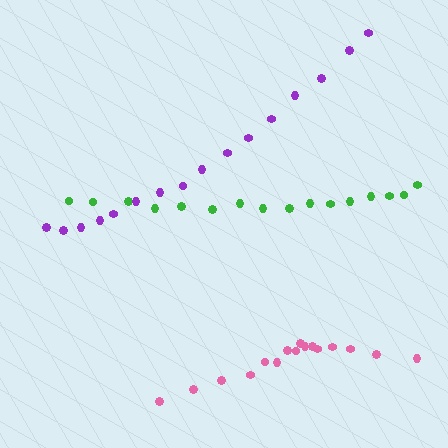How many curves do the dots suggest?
There are 3 distinct paths.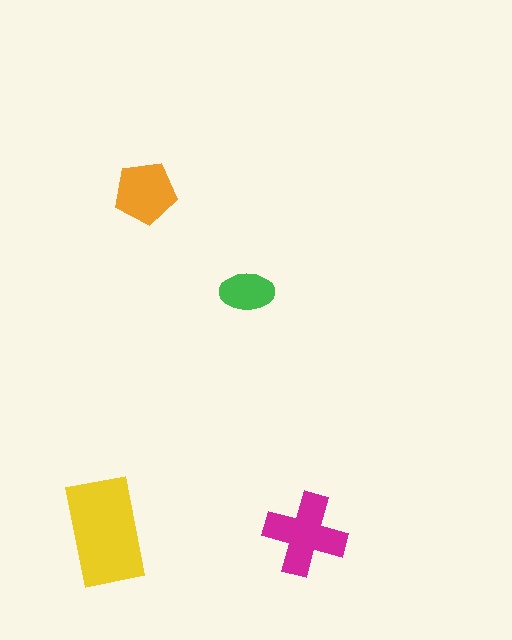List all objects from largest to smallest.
The yellow rectangle, the magenta cross, the orange pentagon, the green ellipse.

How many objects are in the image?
There are 4 objects in the image.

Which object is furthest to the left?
The yellow rectangle is leftmost.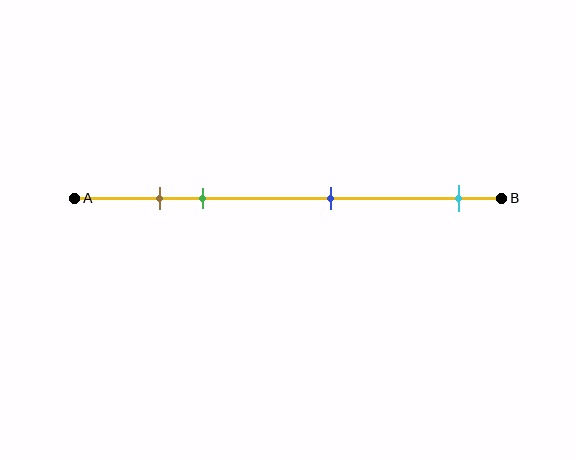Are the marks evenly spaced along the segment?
No, the marks are not evenly spaced.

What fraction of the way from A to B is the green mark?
The green mark is approximately 30% (0.3) of the way from A to B.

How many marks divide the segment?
There are 4 marks dividing the segment.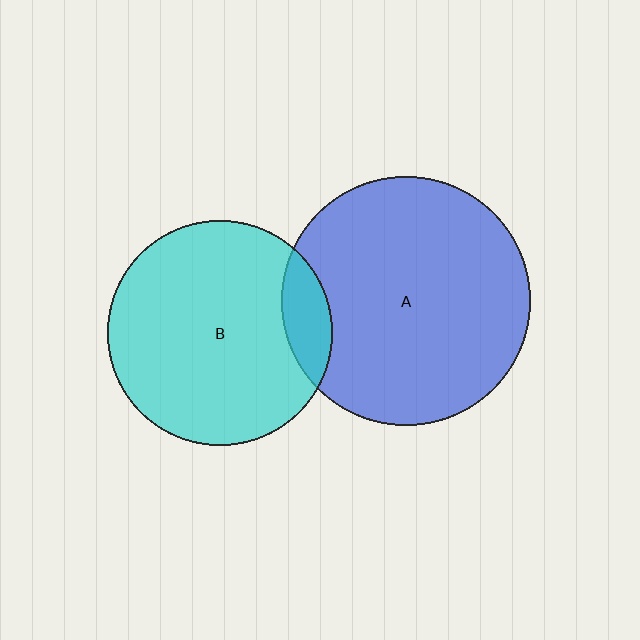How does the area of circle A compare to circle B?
Approximately 1.2 times.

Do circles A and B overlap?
Yes.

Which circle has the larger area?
Circle A (blue).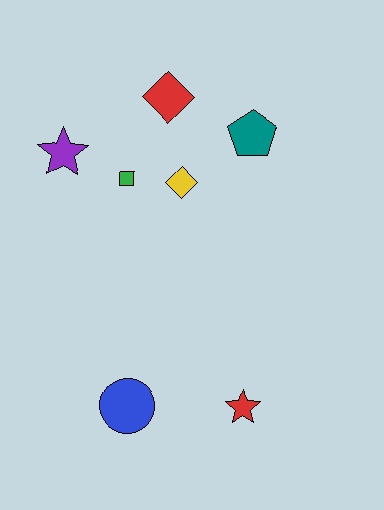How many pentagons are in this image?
There is 1 pentagon.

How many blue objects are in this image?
There is 1 blue object.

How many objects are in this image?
There are 7 objects.